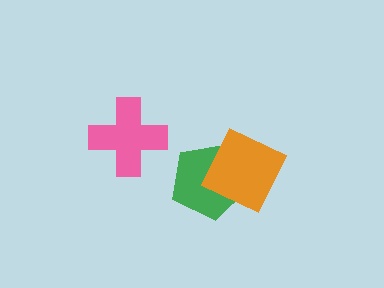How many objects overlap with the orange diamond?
1 object overlaps with the orange diamond.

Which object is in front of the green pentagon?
The orange diamond is in front of the green pentagon.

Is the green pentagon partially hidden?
Yes, it is partially covered by another shape.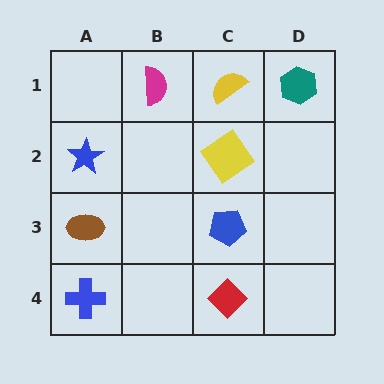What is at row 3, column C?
A blue pentagon.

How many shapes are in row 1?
3 shapes.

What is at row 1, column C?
A yellow semicircle.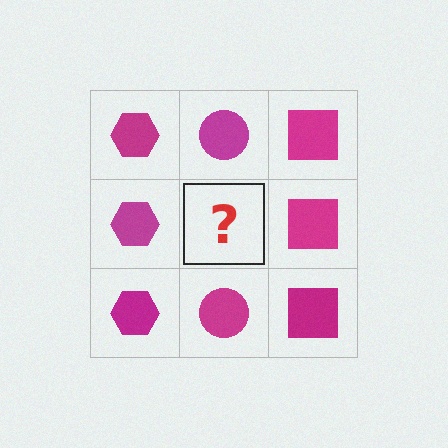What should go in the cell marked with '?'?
The missing cell should contain a magenta circle.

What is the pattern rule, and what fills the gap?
The rule is that each column has a consistent shape. The gap should be filled with a magenta circle.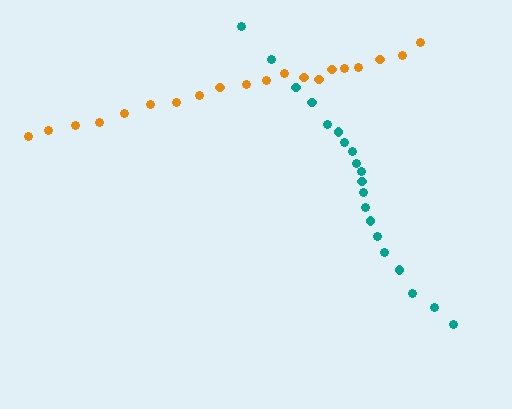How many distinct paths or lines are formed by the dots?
There are 2 distinct paths.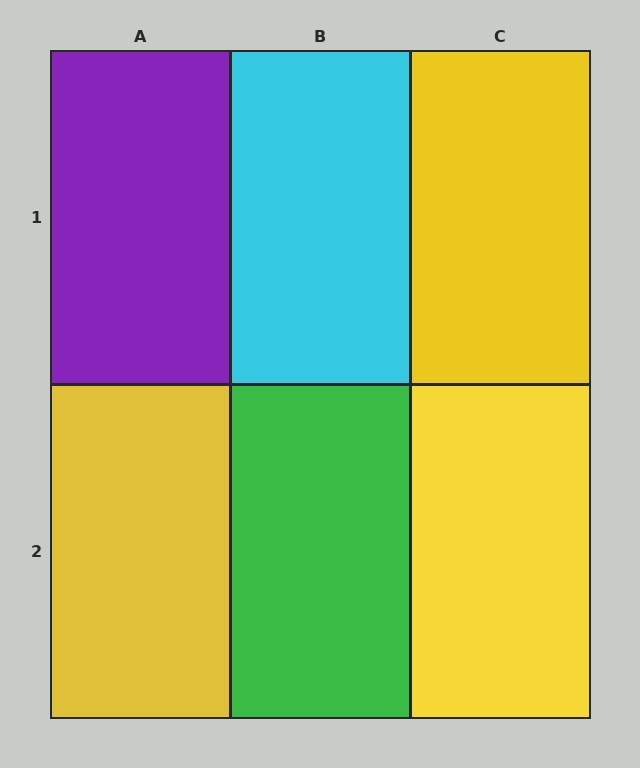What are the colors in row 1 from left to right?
Purple, cyan, yellow.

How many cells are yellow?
3 cells are yellow.